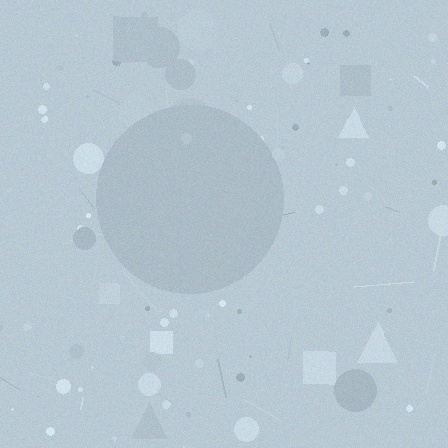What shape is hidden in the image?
A circle is hidden in the image.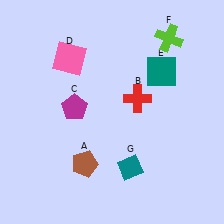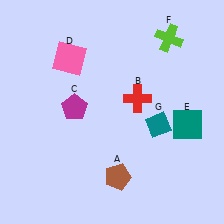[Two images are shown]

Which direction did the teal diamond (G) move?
The teal diamond (G) moved up.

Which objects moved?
The objects that moved are: the brown pentagon (A), the teal square (E), the teal diamond (G).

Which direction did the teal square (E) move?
The teal square (E) moved down.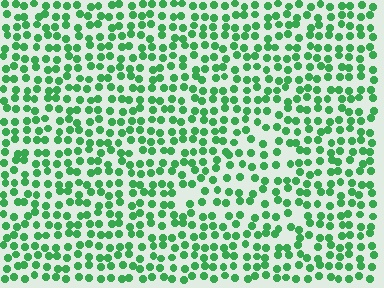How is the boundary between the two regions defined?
The boundary is defined by a change in element density (approximately 1.4x ratio). All elements are the same color, size, and shape.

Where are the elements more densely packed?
The elements are more densely packed outside the triangle boundary.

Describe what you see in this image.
The image contains small green elements arranged at two different densities. A triangle-shaped region is visible where the elements are less densely packed than the surrounding area.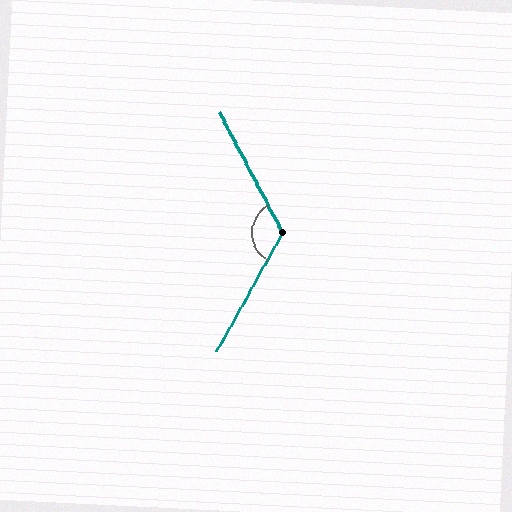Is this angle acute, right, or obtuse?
It is obtuse.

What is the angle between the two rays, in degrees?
Approximately 123 degrees.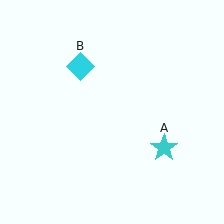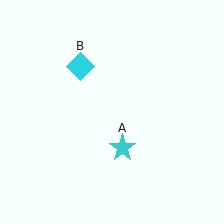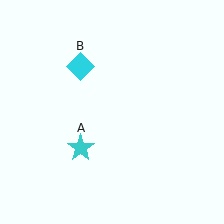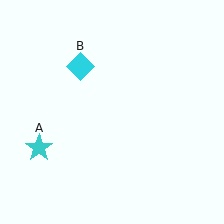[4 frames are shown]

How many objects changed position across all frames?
1 object changed position: cyan star (object A).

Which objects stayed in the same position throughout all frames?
Cyan diamond (object B) remained stationary.